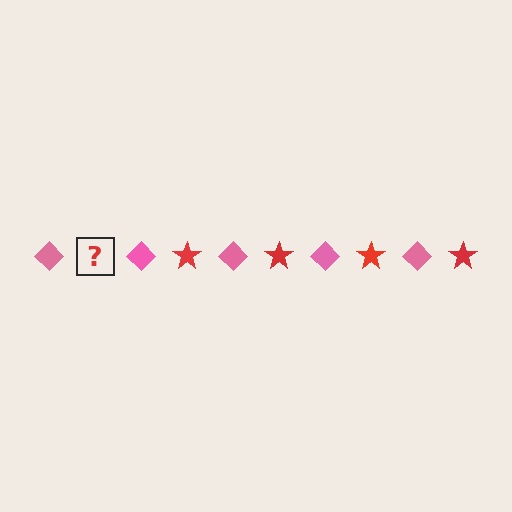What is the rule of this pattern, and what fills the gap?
The rule is that the pattern alternates between pink diamond and red star. The gap should be filled with a red star.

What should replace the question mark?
The question mark should be replaced with a red star.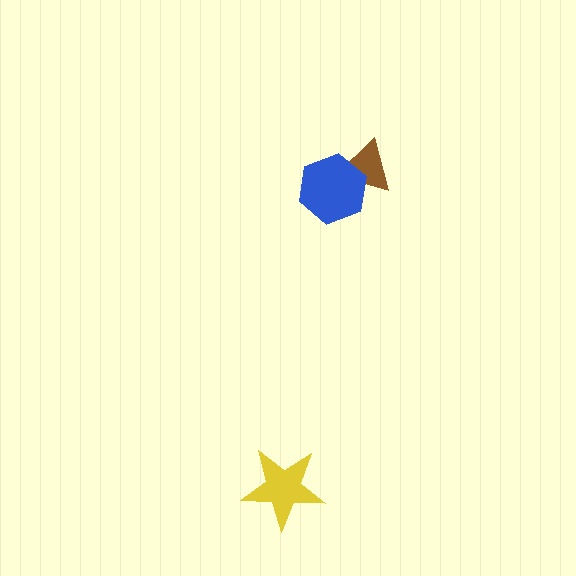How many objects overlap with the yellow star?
0 objects overlap with the yellow star.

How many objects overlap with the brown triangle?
1 object overlaps with the brown triangle.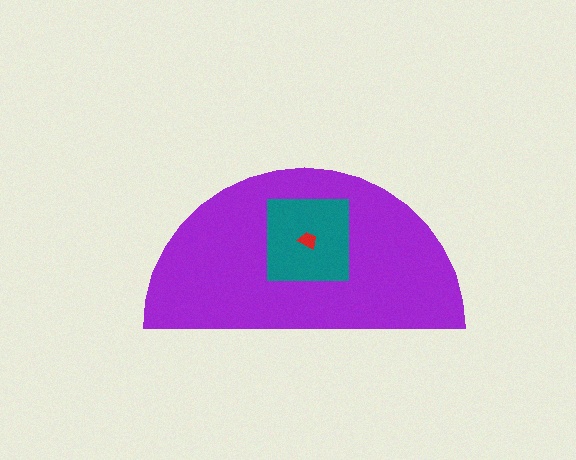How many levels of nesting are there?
3.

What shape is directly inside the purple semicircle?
The teal square.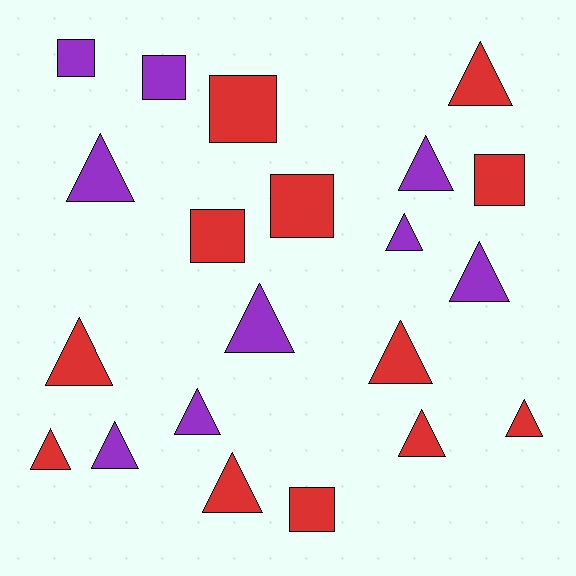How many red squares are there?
There are 5 red squares.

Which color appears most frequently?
Red, with 12 objects.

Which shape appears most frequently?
Triangle, with 14 objects.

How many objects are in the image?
There are 21 objects.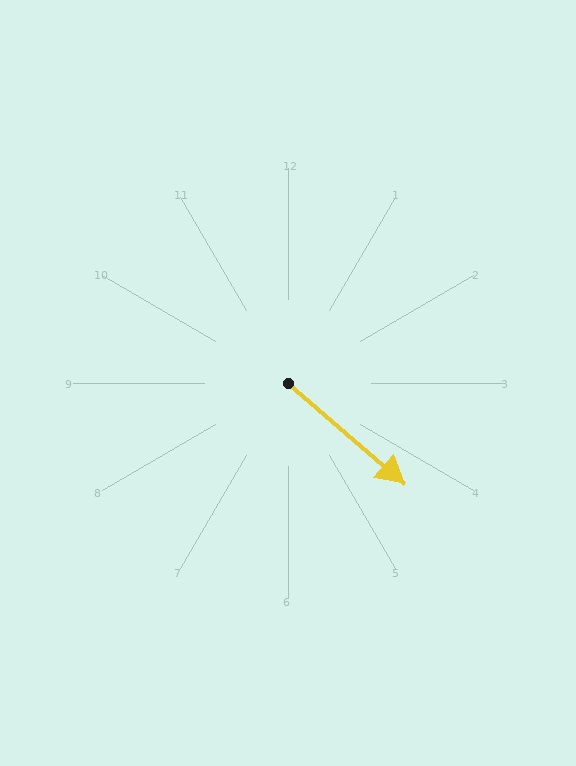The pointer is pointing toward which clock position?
Roughly 4 o'clock.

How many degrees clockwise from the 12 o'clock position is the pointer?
Approximately 131 degrees.